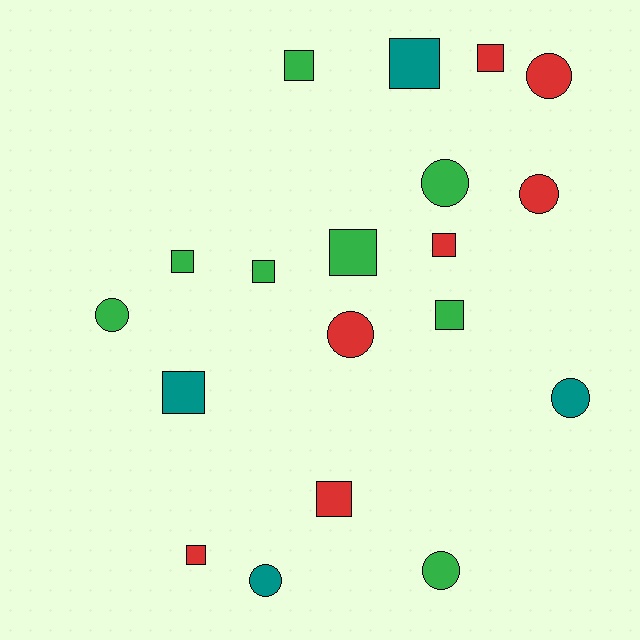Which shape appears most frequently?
Square, with 11 objects.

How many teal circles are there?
There are 2 teal circles.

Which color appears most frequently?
Green, with 8 objects.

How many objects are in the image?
There are 19 objects.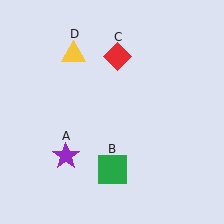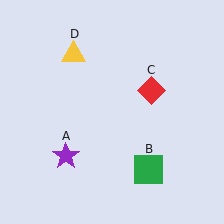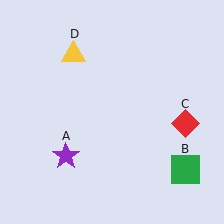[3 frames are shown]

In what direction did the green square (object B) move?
The green square (object B) moved right.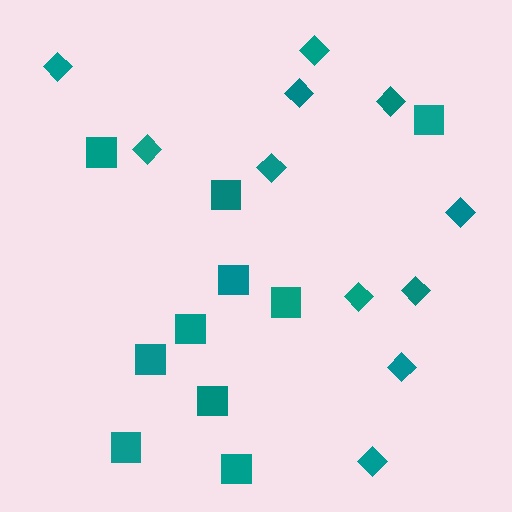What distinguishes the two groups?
There are 2 groups: one group of squares (10) and one group of diamonds (11).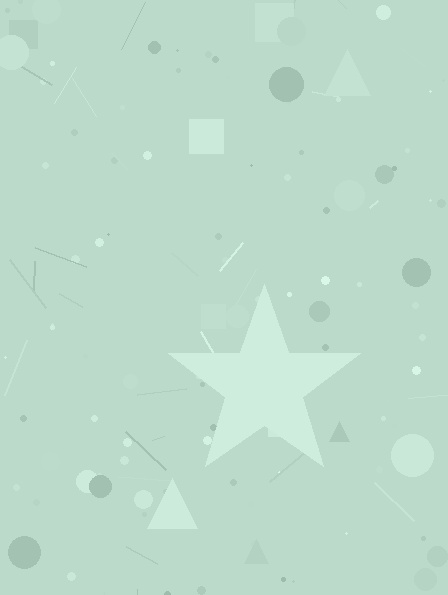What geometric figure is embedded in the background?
A star is embedded in the background.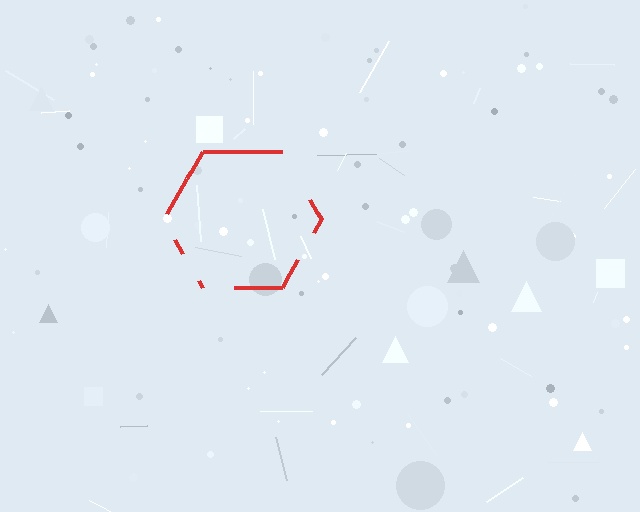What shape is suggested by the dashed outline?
The dashed outline suggests a hexagon.